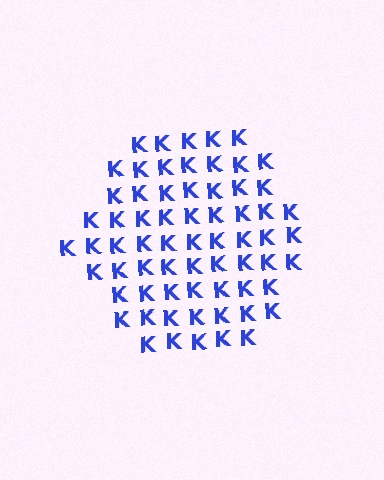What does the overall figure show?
The overall figure shows a hexagon.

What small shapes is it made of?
It is made of small letter K's.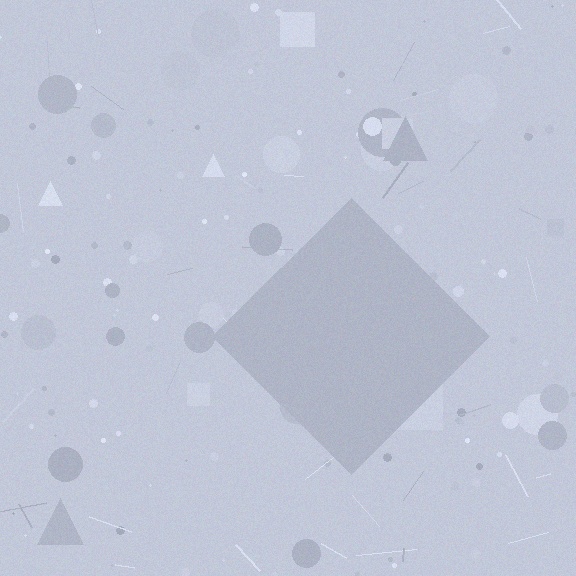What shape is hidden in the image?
A diamond is hidden in the image.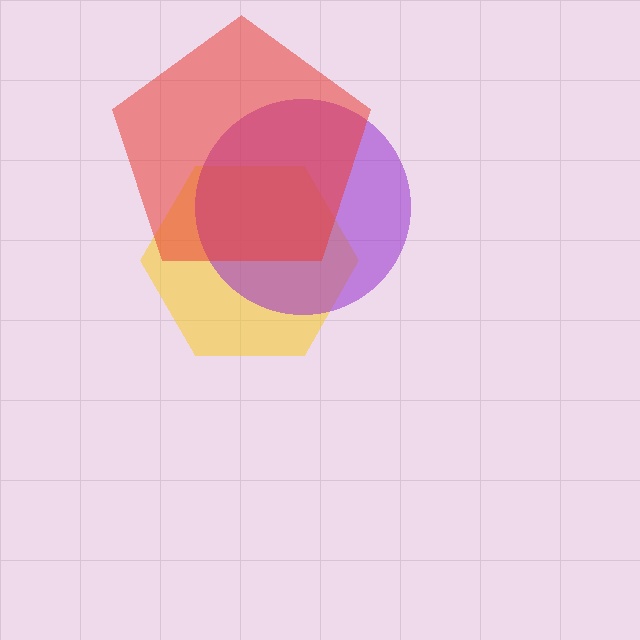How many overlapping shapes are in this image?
There are 3 overlapping shapes in the image.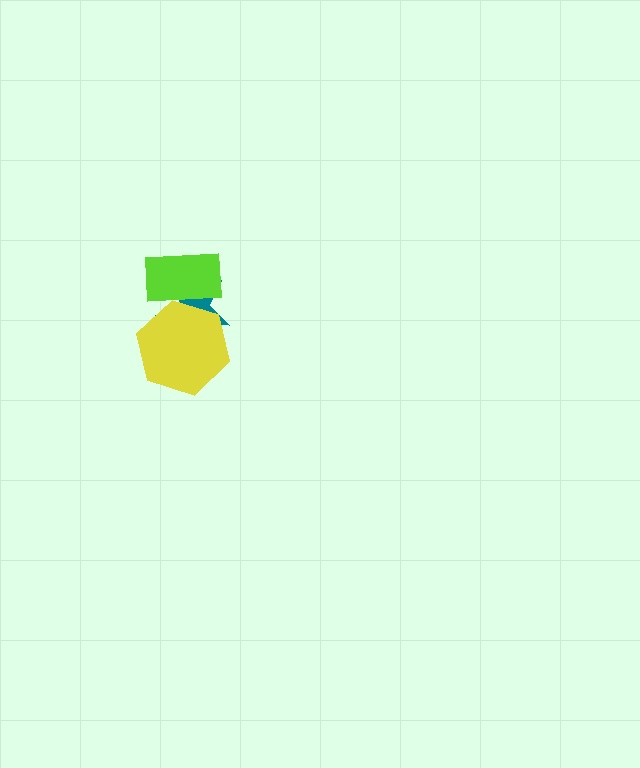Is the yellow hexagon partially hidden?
No, no other shape covers it.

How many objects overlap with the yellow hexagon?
2 objects overlap with the yellow hexagon.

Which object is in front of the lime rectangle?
The yellow hexagon is in front of the lime rectangle.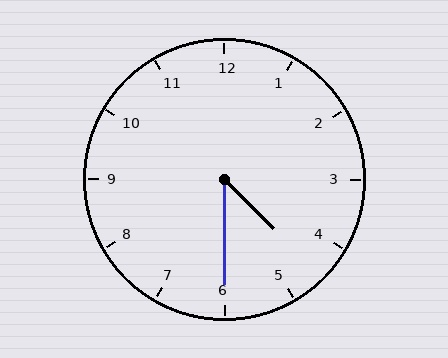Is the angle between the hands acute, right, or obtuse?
It is acute.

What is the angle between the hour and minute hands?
Approximately 45 degrees.